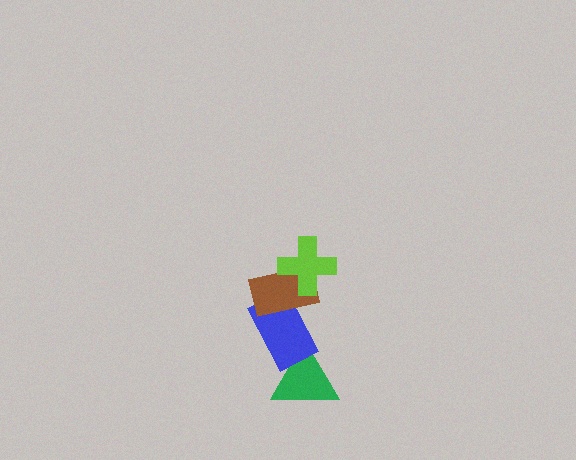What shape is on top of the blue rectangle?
The brown rectangle is on top of the blue rectangle.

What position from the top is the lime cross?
The lime cross is 1st from the top.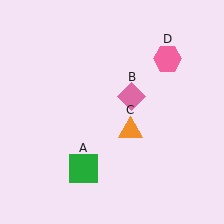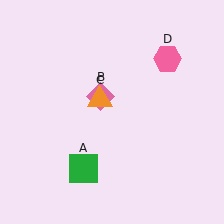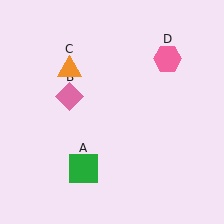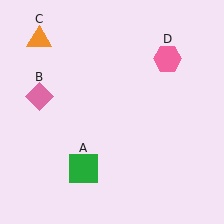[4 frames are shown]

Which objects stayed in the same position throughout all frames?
Green square (object A) and pink hexagon (object D) remained stationary.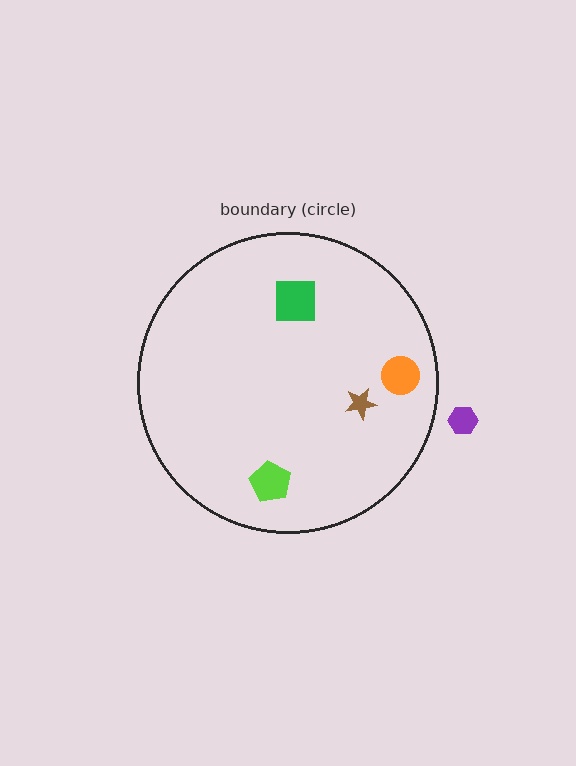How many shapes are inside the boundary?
4 inside, 1 outside.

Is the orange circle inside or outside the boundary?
Inside.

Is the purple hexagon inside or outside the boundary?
Outside.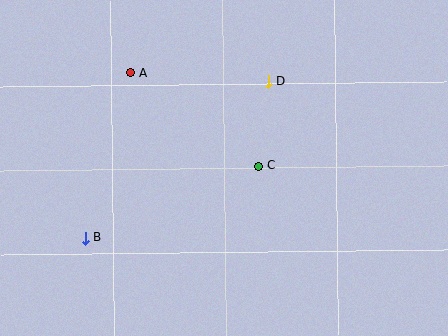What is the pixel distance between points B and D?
The distance between B and D is 241 pixels.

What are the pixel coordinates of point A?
Point A is at (131, 73).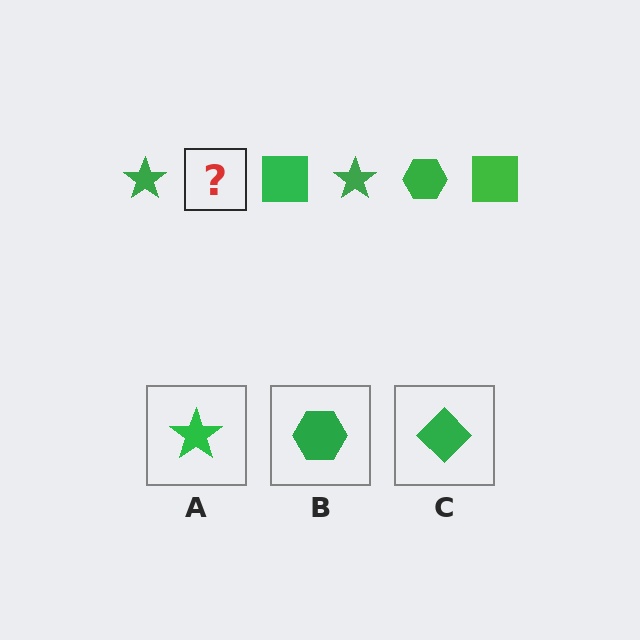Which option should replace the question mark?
Option B.